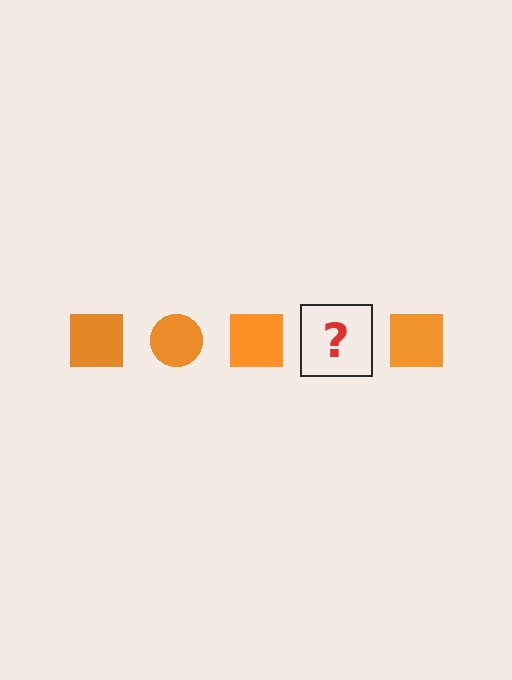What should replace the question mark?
The question mark should be replaced with an orange circle.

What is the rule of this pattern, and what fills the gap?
The rule is that the pattern cycles through square, circle shapes in orange. The gap should be filled with an orange circle.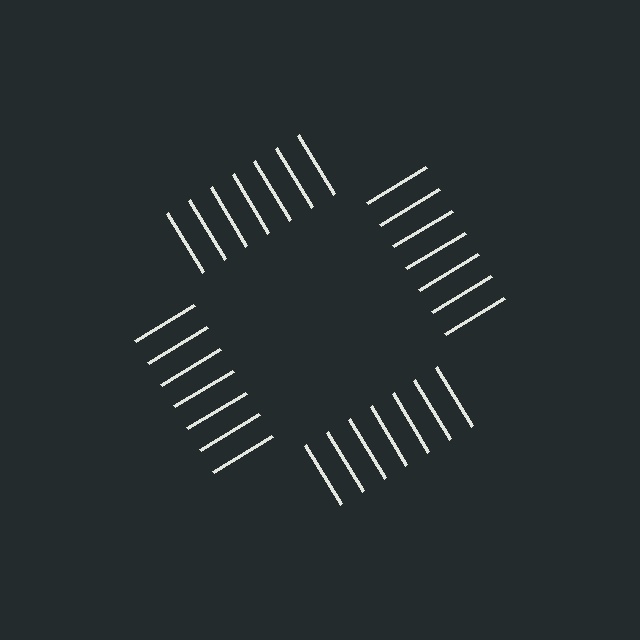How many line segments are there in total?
28 — 7 along each of the 4 edges.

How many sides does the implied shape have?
4 sides — the line-ends trace a square.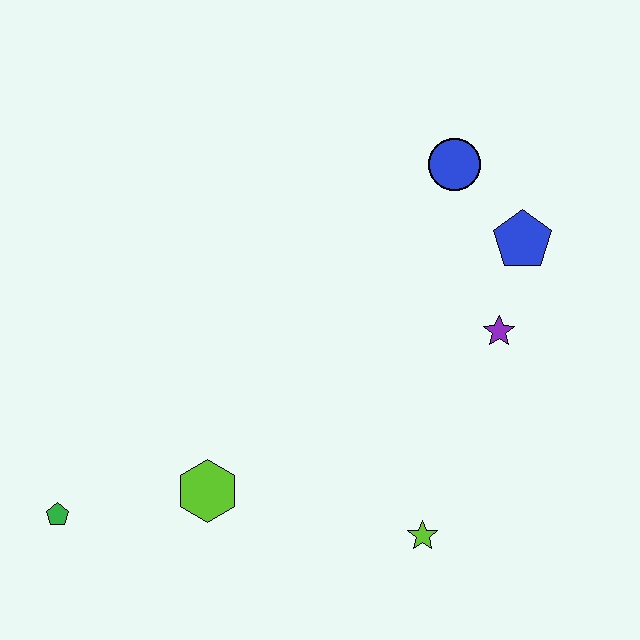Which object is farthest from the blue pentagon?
The green pentagon is farthest from the blue pentagon.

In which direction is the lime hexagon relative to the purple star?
The lime hexagon is to the left of the purple star.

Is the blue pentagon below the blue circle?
Yes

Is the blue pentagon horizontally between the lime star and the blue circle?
No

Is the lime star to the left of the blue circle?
Yes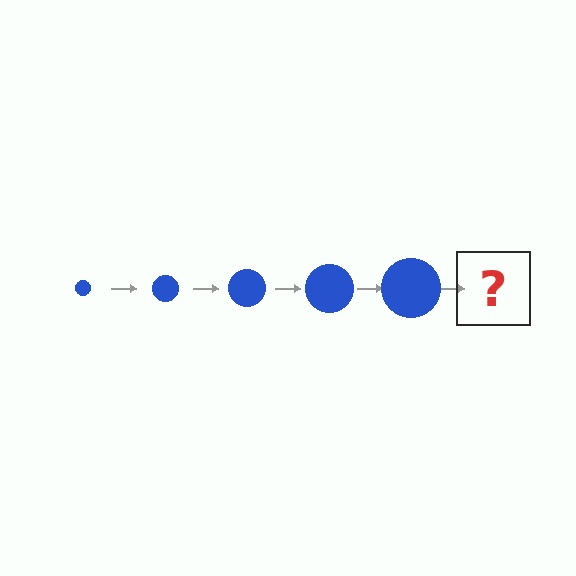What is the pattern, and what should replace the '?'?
The pattern is that the circle gets progressively larger each step. The '?' should be a blue circle, larger than the previous one.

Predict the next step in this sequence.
The next step is a blue circle, larger than the previous one.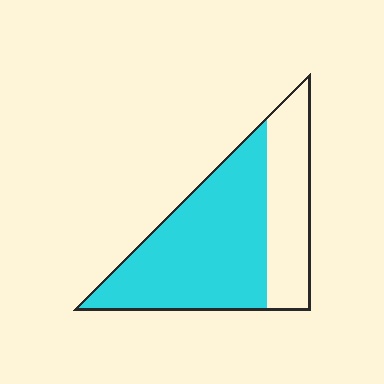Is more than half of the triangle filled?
Yes.